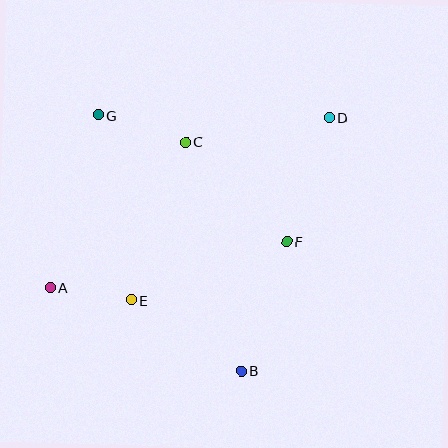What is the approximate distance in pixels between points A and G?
The distance between A and G is approximately 179 pixels.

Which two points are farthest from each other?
Points A and D are farthest from each other.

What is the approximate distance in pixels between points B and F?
The distance between B and F is approximately 137 pixels.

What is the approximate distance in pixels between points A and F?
The distance between A and F is approximately 241 pixels.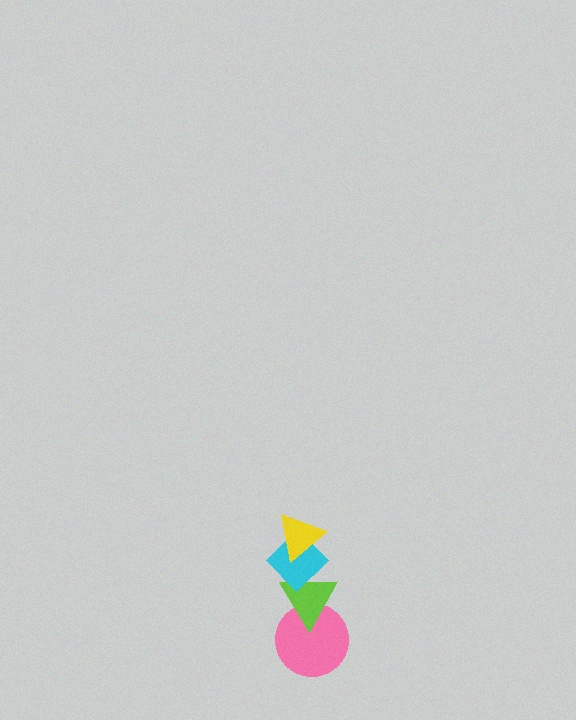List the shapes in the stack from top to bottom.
From top to bottom: the yellow triangle, the cyan diamond, the lime triangle, the pink circle.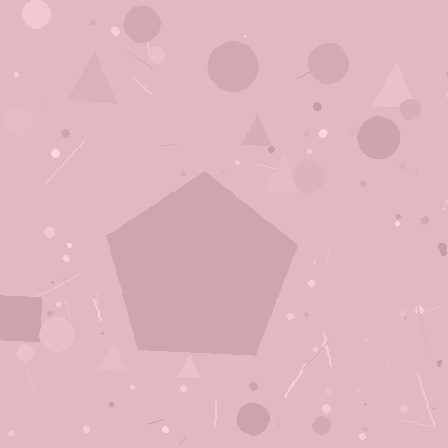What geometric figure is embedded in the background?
A pentagon is embedded in the background.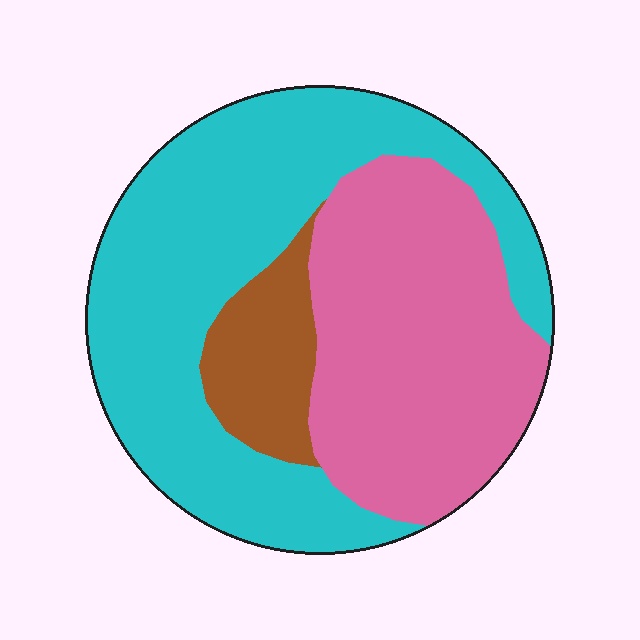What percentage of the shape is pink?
Pink takes up between a quarter and a half of the shape.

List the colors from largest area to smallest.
From largest to smallest: cyan, pink, brown.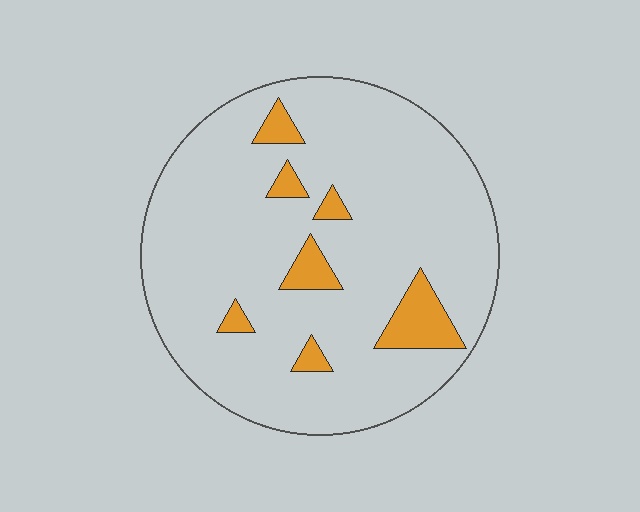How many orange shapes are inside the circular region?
7.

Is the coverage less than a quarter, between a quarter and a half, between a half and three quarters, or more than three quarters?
Less than a quarter.